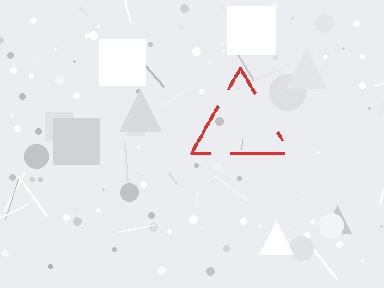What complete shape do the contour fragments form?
The contour fragments form a triangle.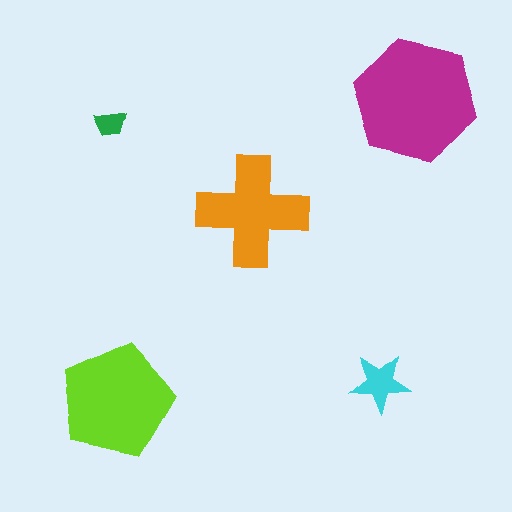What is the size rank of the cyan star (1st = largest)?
4th.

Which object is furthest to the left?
The green trapezoid is leftmost.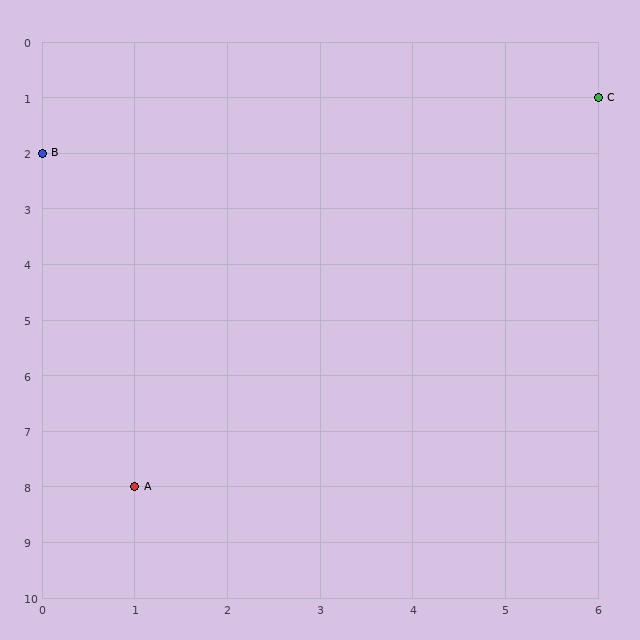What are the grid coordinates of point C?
Point C is at grid coordinates (6, 1).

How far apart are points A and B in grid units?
Points A and B are 1 column and 6 rows apart (about 6.1 grid units diagonally).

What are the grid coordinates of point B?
Point B is at grid coordinates (0, 2).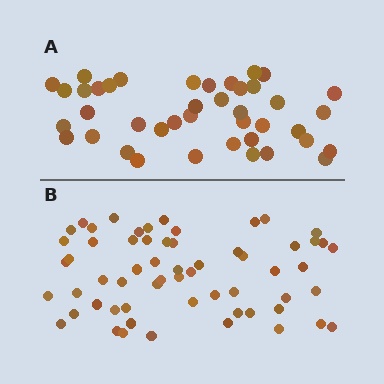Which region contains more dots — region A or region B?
Region B (the bottom region) has more dots.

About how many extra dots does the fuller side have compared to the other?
Region B has approximately 20 more dots than region A.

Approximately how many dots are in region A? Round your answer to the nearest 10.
About 40 dots. (The exact count is 41, which rounds to 40.)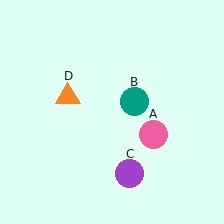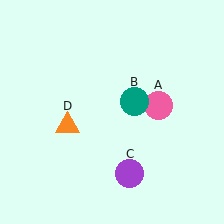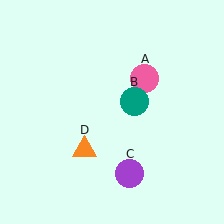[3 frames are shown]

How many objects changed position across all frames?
2 objects changed position: pink circle (object A), orange triangle (object D).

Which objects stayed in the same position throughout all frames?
Teal circle (object B) and purple circle (object C) remained stationary.